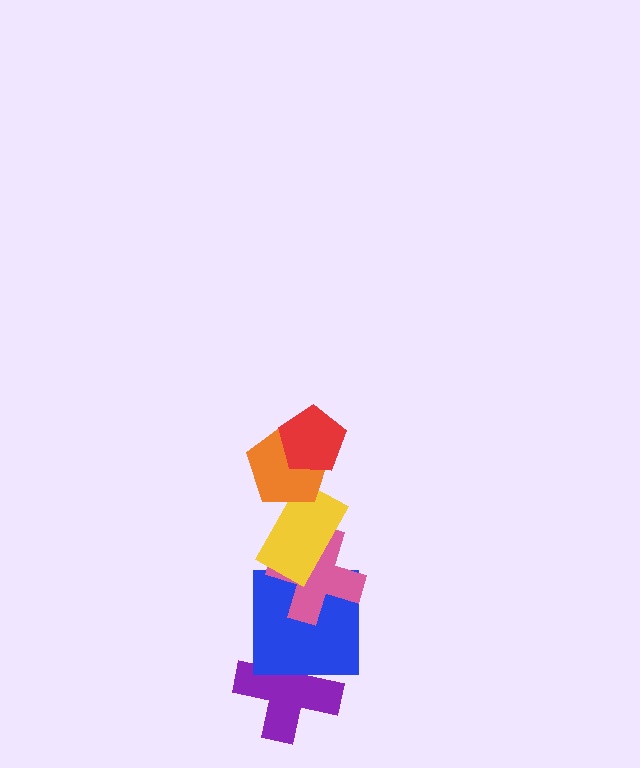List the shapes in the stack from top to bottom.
From top to bottom: the red pentagon, the orange pentagon, the yellow rectangle, the pink cross, the blue square, the purple cross.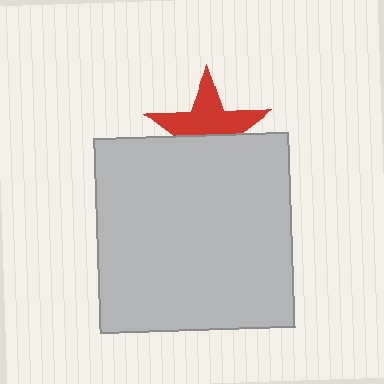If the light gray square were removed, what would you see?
You would see the complete red star.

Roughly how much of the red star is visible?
About half of it is visible (roughly 57%).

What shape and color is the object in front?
The object in front is a light gray square.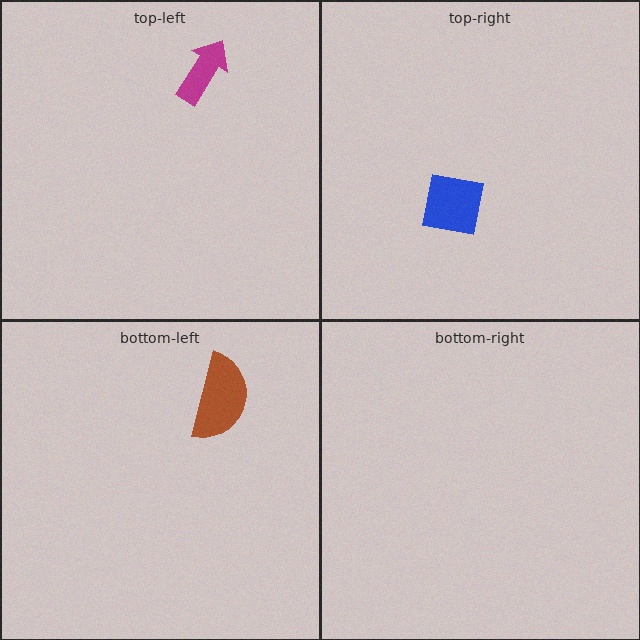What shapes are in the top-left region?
The magenta arrow.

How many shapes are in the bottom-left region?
1.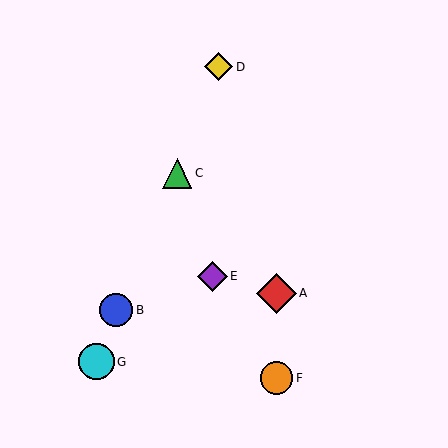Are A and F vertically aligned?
Yes, both are at x≈277.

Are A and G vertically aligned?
No, A is at x≈277 and G is at x≈96.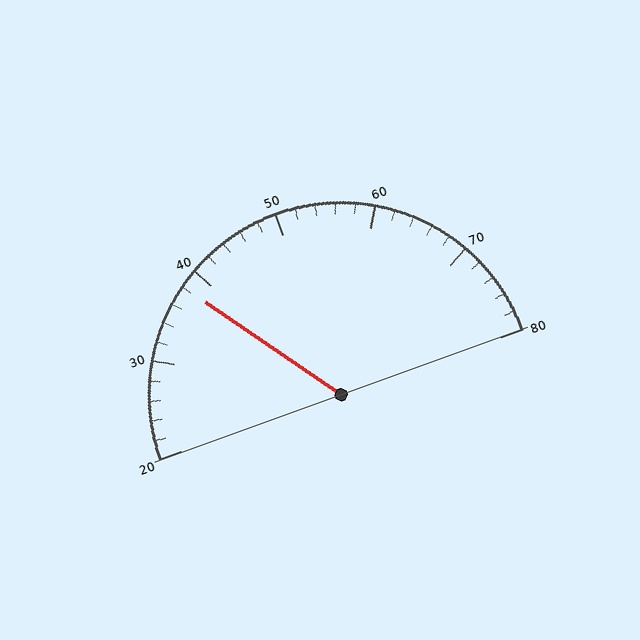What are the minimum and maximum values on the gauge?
The gauge ranges from 20 to 80.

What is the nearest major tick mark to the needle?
The nearest major tick mark is 40.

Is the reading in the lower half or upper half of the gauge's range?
The reading is in the lower half of the range (20 to 80).